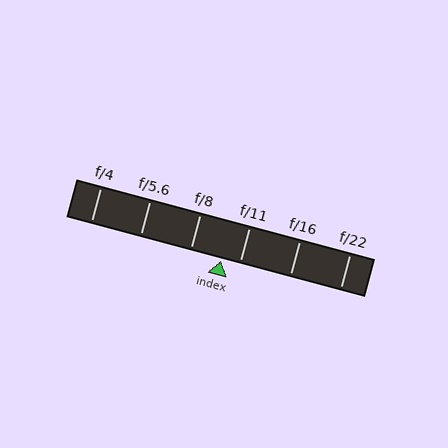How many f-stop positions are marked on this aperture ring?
There are 6 f-stop positions marked.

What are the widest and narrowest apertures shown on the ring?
The widest aperture shown is f/4 and the narrowest is f/22.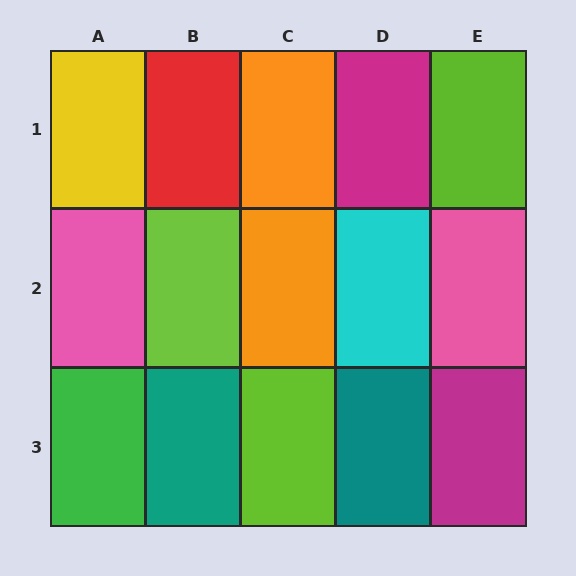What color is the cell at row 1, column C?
Orange.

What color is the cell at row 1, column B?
Red.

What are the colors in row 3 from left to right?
Green, teal, lime, teal, magenta.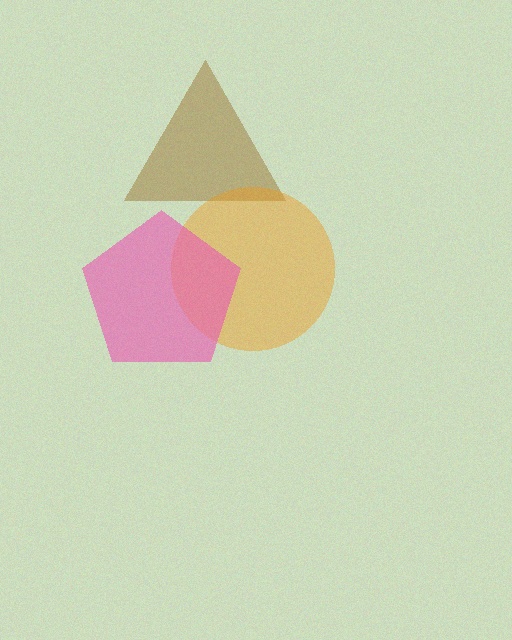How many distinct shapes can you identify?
There are 3 distinct shapes: a brown triangle, an orange circle, a pink pentagon.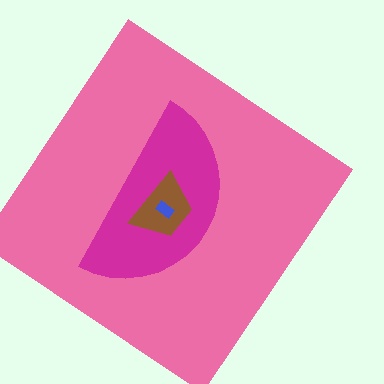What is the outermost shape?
The pink diamond.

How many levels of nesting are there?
4.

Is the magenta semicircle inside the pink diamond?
Yes.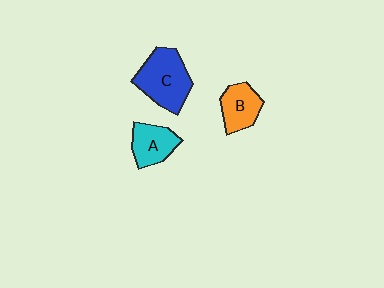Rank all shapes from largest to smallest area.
From largest to smallest: C (blue), B (orange), A (cyan).